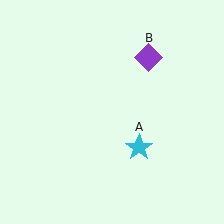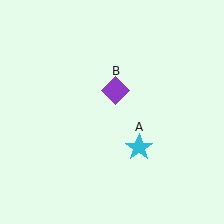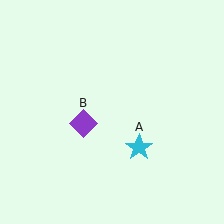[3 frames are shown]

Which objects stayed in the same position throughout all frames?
Cyan star (object A) remained stationary.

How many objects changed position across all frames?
1 object changed position: purple diamond (object B).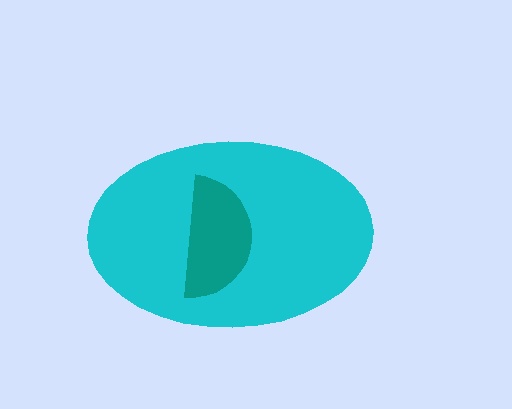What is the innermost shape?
The teal semicircle.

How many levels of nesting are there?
2.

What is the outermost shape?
The cyan ellipse.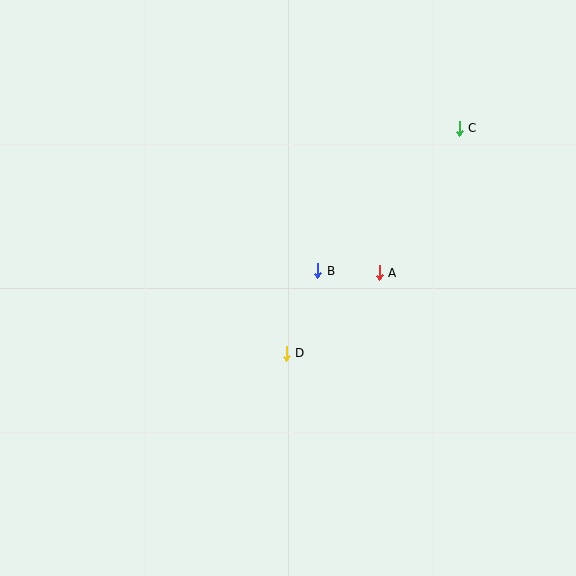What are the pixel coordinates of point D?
Point D is at (286, 353).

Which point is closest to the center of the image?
Point B at (318, 271) is closest to the center.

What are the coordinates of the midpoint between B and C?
The midpoint between B and C is at (389, 200).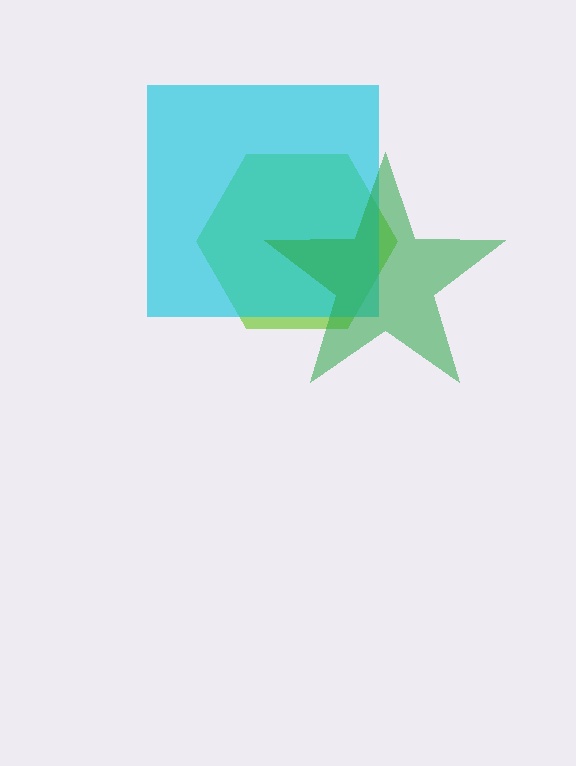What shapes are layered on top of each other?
The layered shapes are: a lime hexagon, a cyan square, a green star.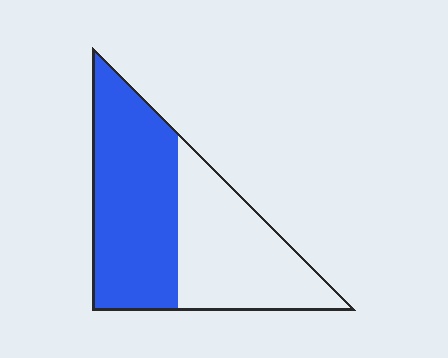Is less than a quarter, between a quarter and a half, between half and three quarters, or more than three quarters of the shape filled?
Between half and three quarters.